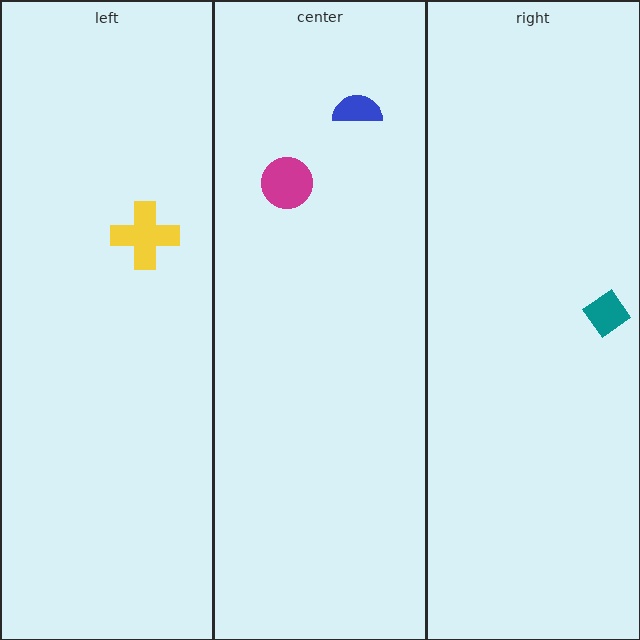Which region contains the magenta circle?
The center region.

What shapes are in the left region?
The yellow cross.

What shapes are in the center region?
The blue semicircle, the magenta circle.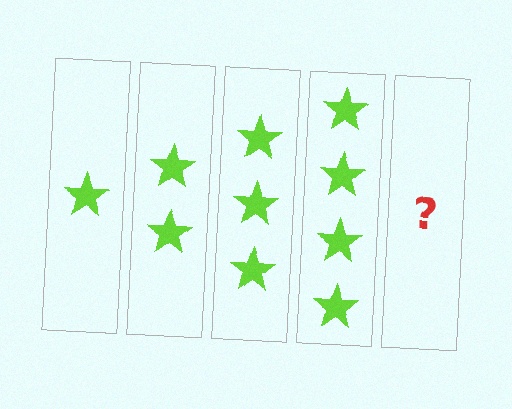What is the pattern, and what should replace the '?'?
The pattern is that each step adds one more star. The '?' should be 5 stars.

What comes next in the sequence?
The next element should be 5 stars.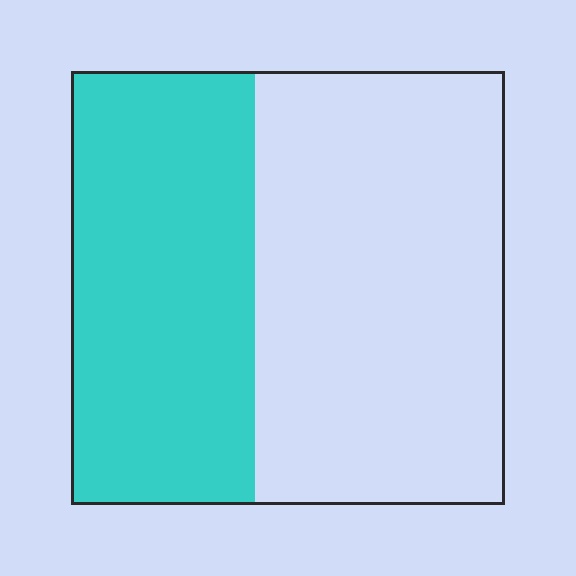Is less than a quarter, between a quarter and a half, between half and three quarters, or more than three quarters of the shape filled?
Between a quarter and a half.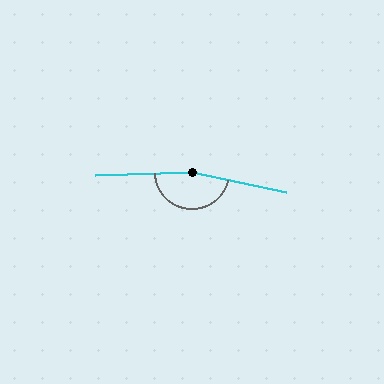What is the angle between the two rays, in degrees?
Approximately 167 degrees.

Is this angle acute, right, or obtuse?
It is obtuse.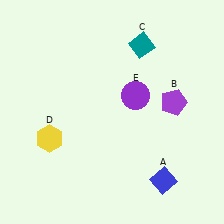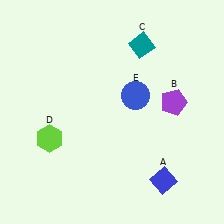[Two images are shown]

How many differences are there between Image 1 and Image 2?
There are 2 differences between the two images.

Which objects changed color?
D changed from yellow to lime. E changed from purple to blue.